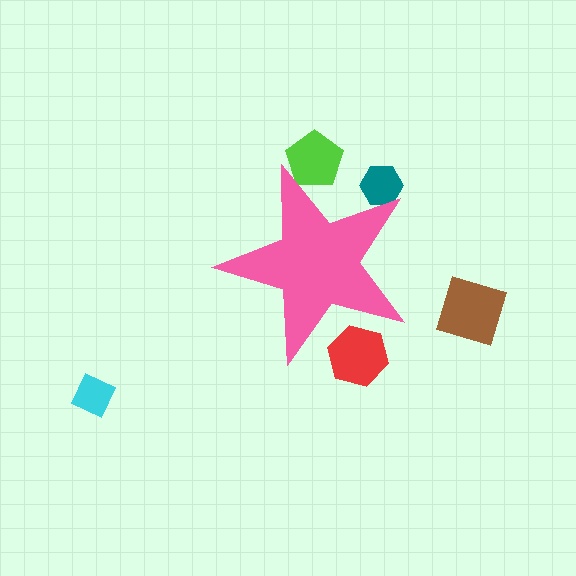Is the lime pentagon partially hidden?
Yes, the lime pentagon is partially hidden behind the pink star.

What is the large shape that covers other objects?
A pink star.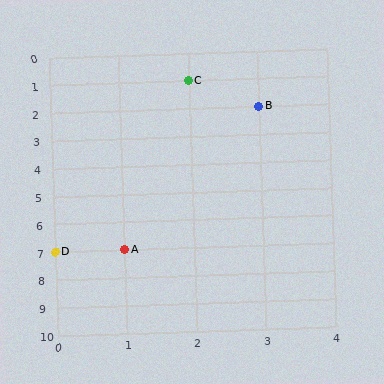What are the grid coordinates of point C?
Point C is at grid coordinates (2, 1).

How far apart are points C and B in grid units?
Points C and B are 1 column and 1 row apart (about 1.4 grid units diagonally).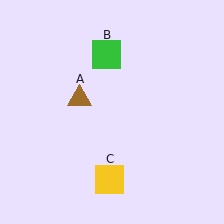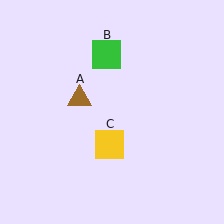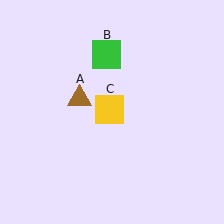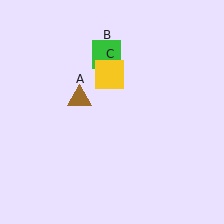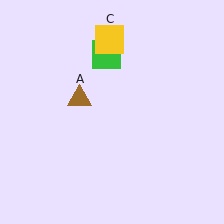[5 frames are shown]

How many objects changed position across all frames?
1 object changed position: yellow square (object C).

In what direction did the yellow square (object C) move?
The yellow square (object C) moved up.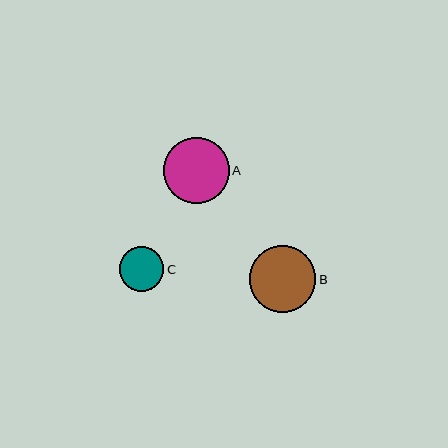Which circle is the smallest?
Circle C is the smallest with a size of approximately 44 pixels.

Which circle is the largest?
Circle B is the largest with a size of approximately 66 pixels.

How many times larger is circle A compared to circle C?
Circle A is approximately 1.5 times the size of circle C.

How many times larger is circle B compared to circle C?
Circle B is approximately 1.5 times the size of circle C.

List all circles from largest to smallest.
From largest to smallest: B, A, C.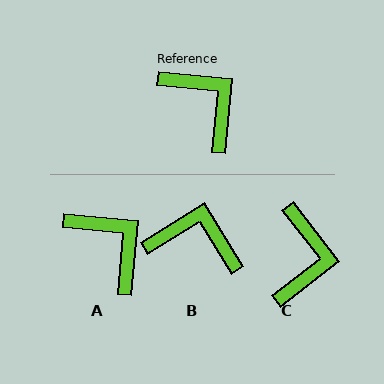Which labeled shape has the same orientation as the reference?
A.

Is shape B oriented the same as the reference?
No, it is off by about 37 degrees.